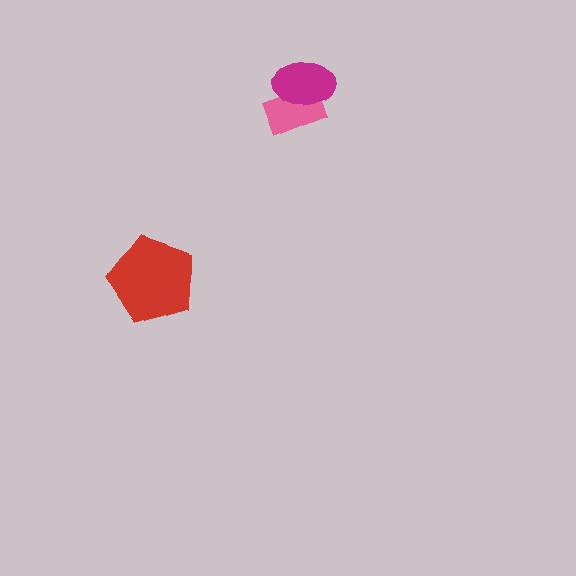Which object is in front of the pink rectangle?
The magenta ellipse is in front of the pink rectangle.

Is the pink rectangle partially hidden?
Yes, it is partially covered by another shape.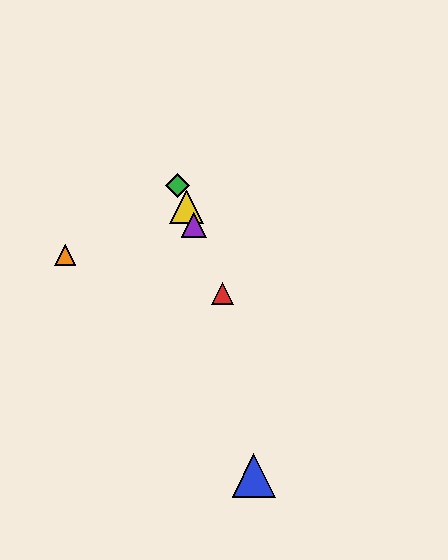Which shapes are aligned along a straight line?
The red triangle, the green diamond, the yellow triangle, the purple triangle are aligned along a straight line.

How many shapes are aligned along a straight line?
4 shapes (the red triangle, the green diamond, the yellow triangle, the purple triangle) are aligned along a straight line.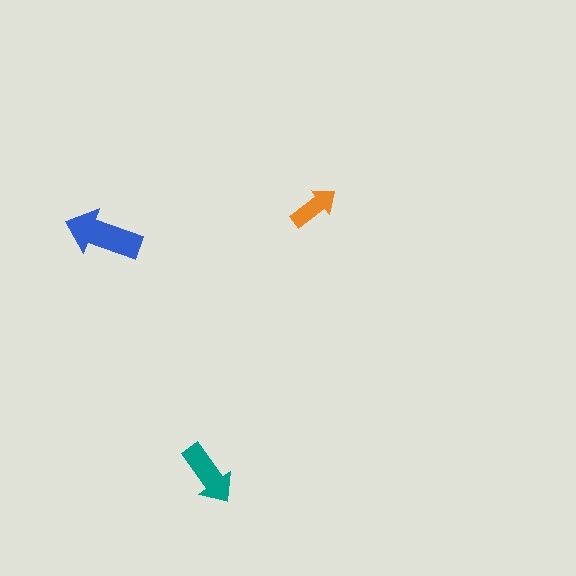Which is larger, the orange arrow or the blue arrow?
The blue one.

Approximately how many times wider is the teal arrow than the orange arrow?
About 1.5 times wider.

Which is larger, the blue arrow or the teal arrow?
The blue one.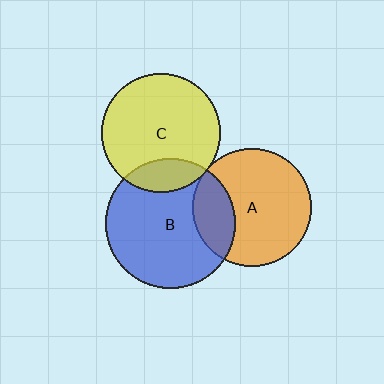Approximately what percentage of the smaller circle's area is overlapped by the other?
Approximately 15%.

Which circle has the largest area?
Circle B (blue).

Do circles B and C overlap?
Yes.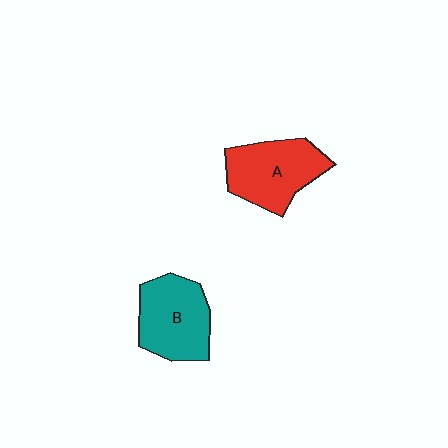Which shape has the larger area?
Shape A (red).